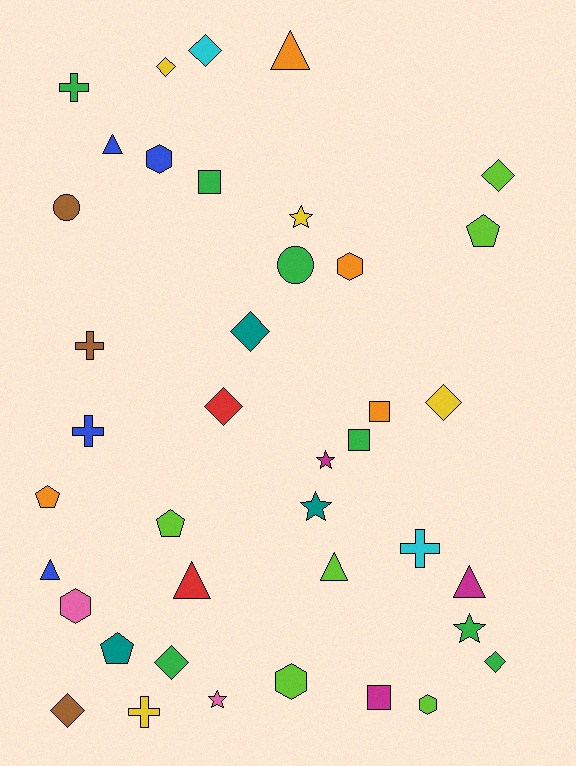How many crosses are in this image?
There are 5 crosses.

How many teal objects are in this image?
There are 3 teal objects.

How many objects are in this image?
There are 40 objects.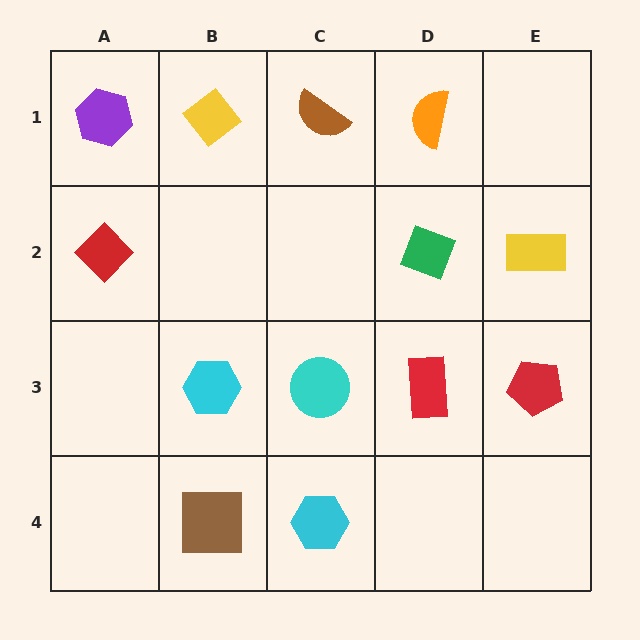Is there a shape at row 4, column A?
No, that cell is empty.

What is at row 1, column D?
An orange semicircle.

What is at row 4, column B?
A brown square.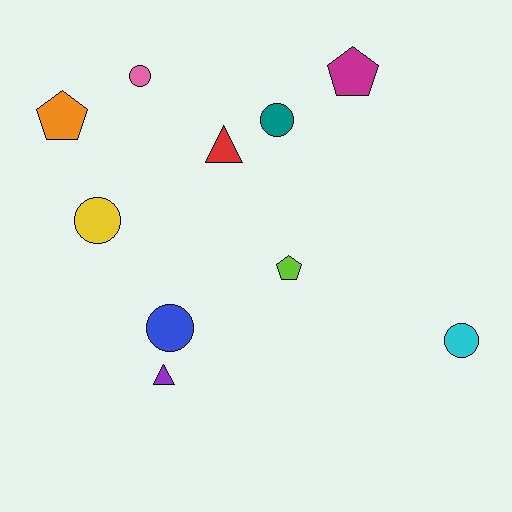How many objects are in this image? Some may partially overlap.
There are 10 objects.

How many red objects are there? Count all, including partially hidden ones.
There is 1 red object.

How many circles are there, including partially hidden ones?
There are 5 circles.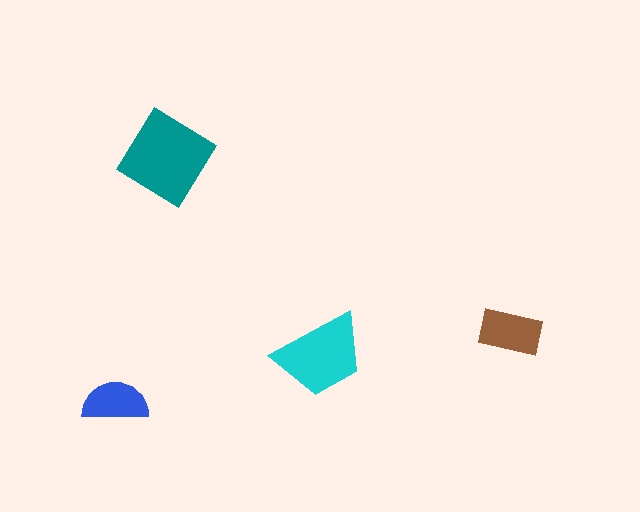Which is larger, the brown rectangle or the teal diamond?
The teal diamond.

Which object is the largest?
The teal diamond.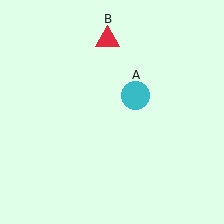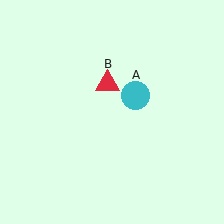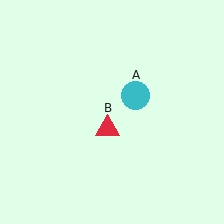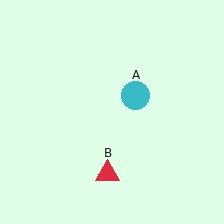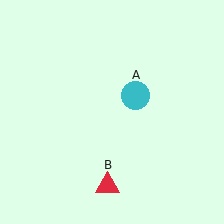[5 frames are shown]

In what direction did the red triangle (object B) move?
The red triangle (object B) moved down.